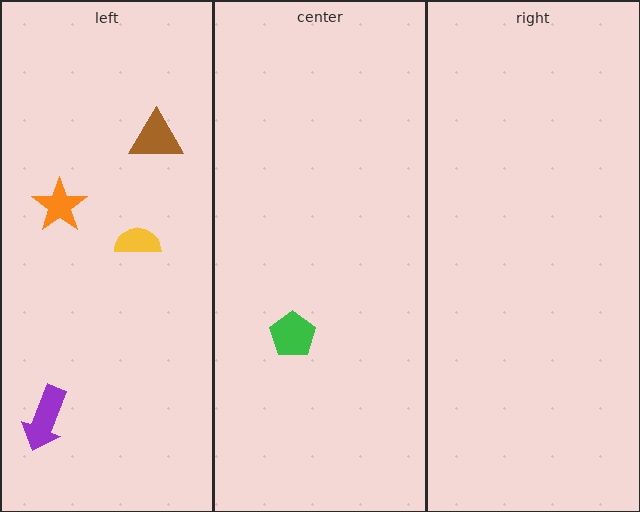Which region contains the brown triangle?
The left region.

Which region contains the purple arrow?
The left region.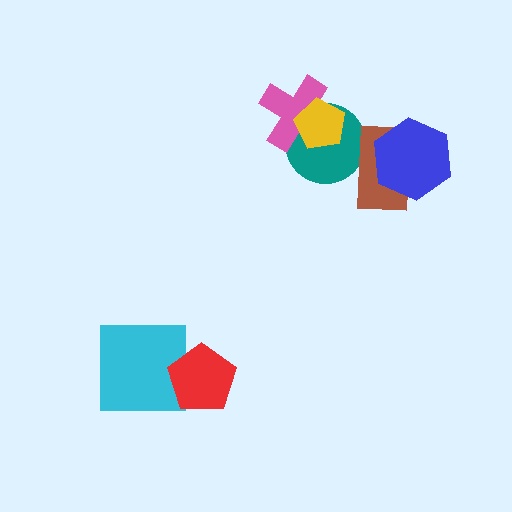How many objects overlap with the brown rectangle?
2 objects overlap with the brown rectangle.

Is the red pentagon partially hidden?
No, no other shape covers it.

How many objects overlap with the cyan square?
1 object overlaps with the cyan square.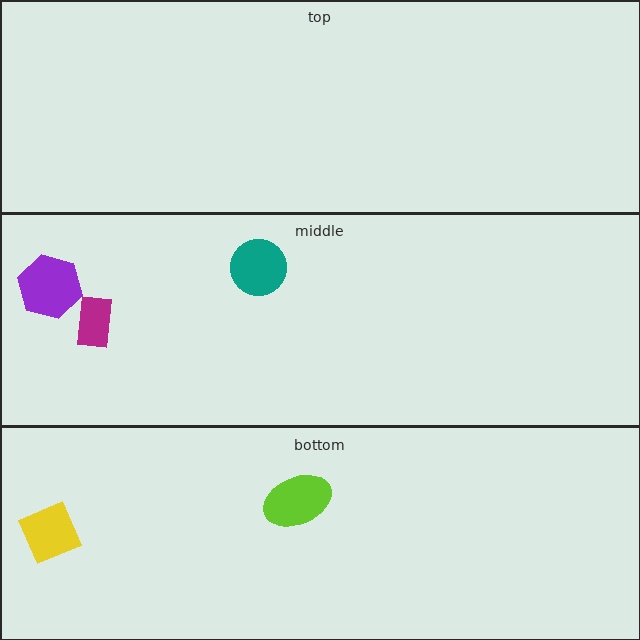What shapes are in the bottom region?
The lime ellipse, the yellow square.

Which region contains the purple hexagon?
The middle region.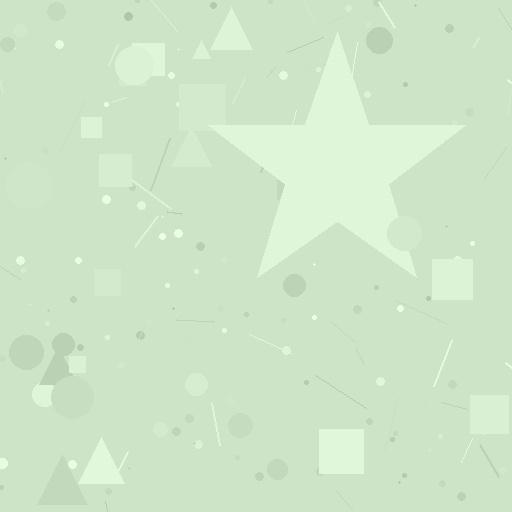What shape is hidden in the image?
A star is hidden in the image.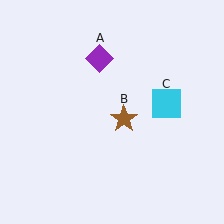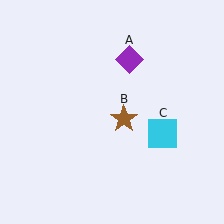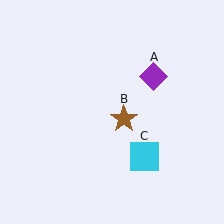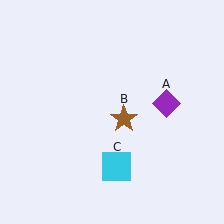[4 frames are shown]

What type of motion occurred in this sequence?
The purple diamond (object A), cyan square (object C) rotated clockwise around the center of the scene.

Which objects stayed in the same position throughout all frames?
Brown star (object B) remained stationary.